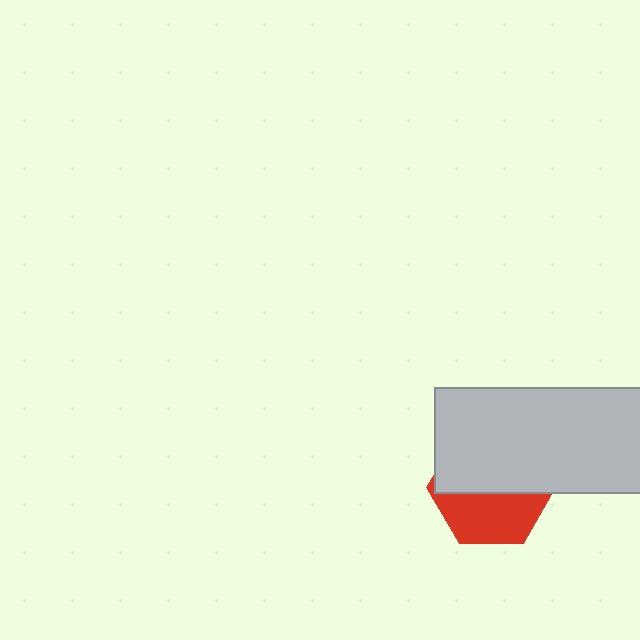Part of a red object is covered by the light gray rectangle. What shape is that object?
It is a hexagon.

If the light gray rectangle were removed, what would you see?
You would see the complete red hexagon.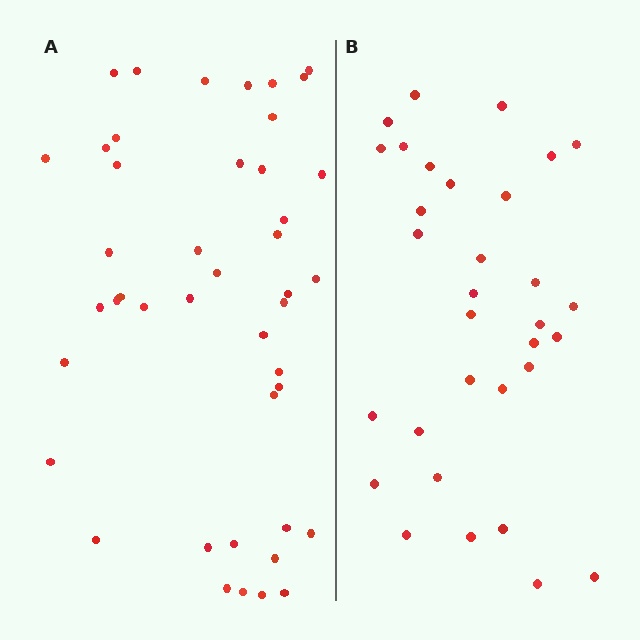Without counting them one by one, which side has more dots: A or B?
Region A (the left region) has more dots.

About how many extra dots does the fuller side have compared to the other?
Region A has roughly 12 or so more dots than region B.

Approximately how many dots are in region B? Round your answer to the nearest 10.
About 30 dots. (The exact count is 32, which rounds to 30.)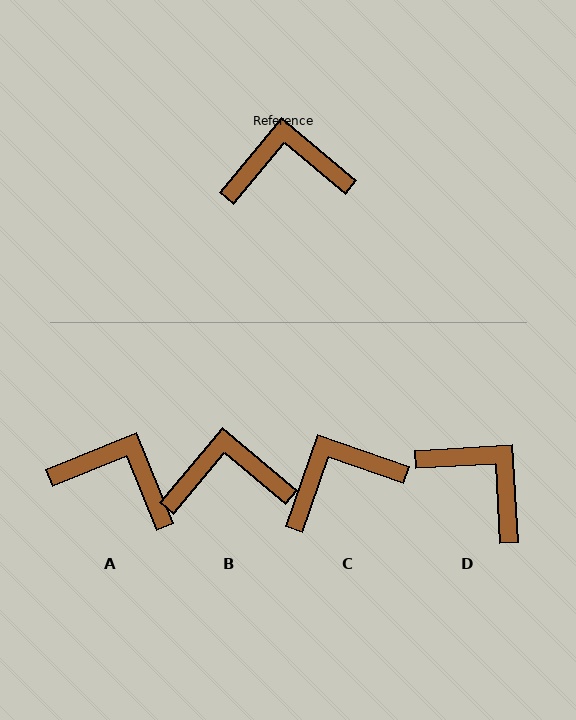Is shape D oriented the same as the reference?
No, it is off by about 47 degrees.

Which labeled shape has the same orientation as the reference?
B.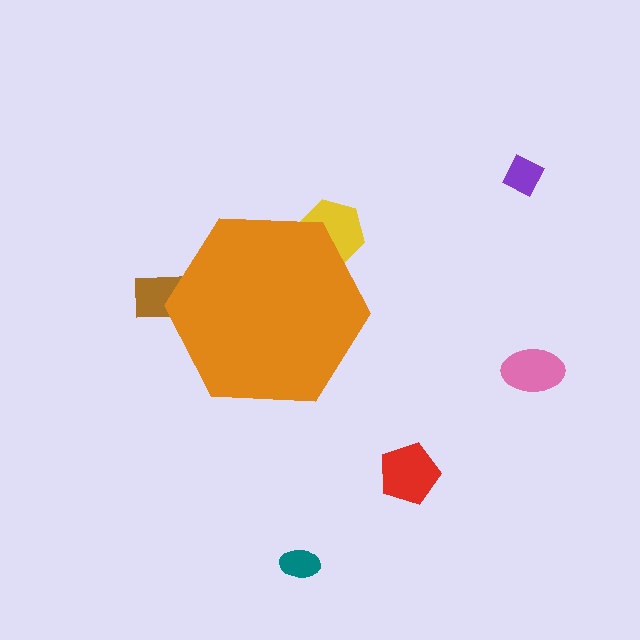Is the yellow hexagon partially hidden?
Yes, the yellow hexagon is partially hidden behind the orange hexagon.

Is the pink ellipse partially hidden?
No, the pink ellipse is fully visible.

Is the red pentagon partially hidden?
No, the red pentagon is fully visible.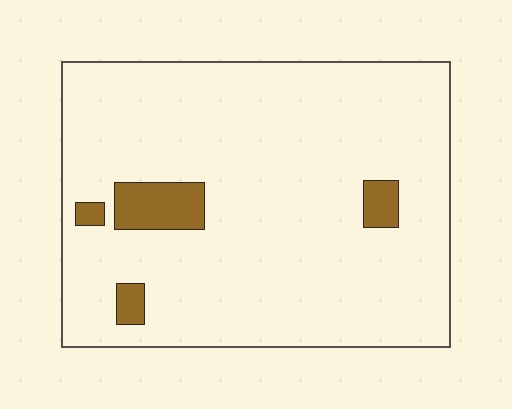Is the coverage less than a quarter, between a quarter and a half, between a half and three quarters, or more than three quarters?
Less than a quarter.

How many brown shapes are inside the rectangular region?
4.